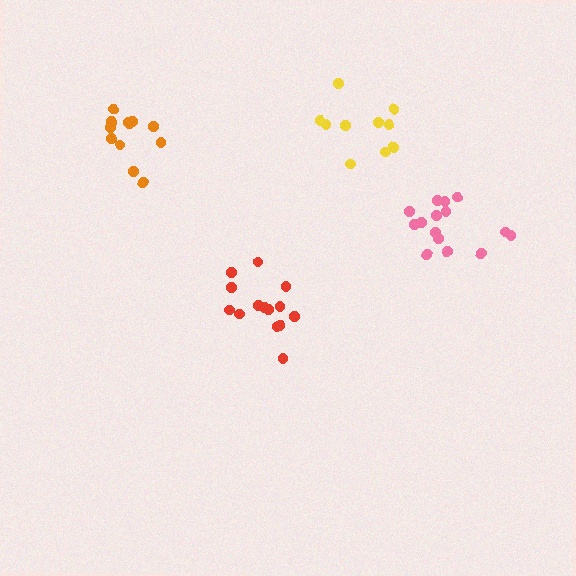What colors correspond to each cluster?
The clusters are colored: pink, orange, red, yellow.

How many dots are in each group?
Group 1: 15 dots, Group 2: 12 dots, Group 3: 14 dots, Group 4: 11 dots (52 total).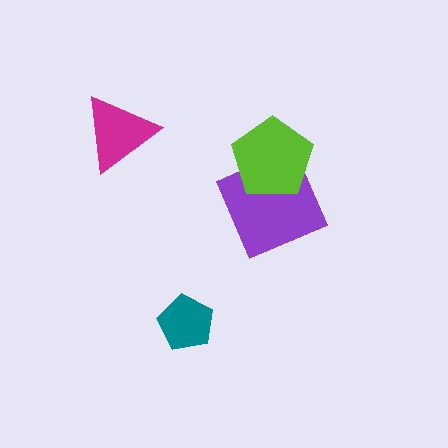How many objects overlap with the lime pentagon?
1 object overlaps with the lime pentagon.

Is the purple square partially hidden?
Yes, it is partially covered by another shape.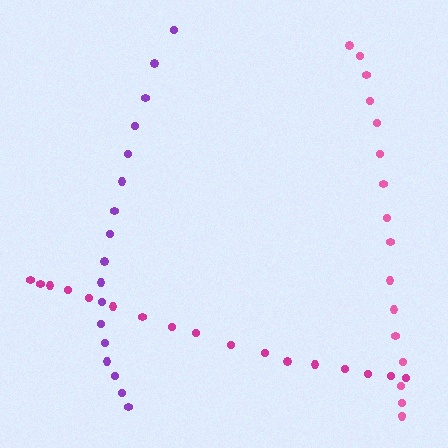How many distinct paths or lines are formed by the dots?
There are 3 distinct paths.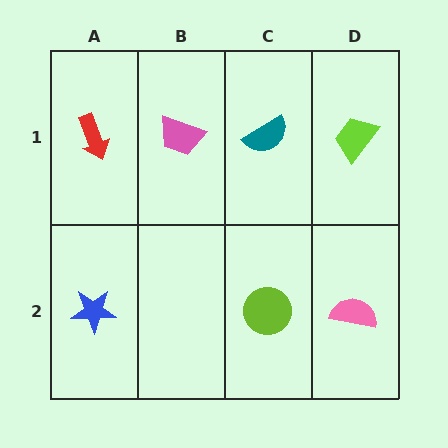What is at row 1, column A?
A red arrow.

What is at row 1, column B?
A pink trapezoid.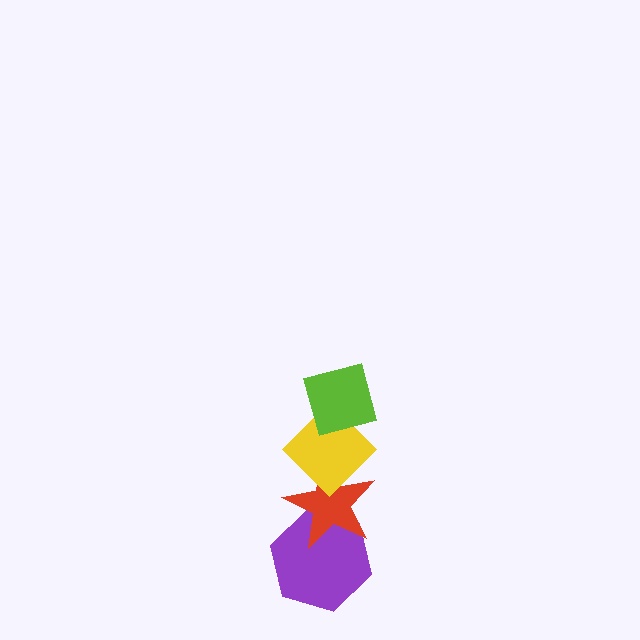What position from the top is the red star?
The red star is 3rd from the top.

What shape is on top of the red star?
The yellow diamond is on top of the red star.